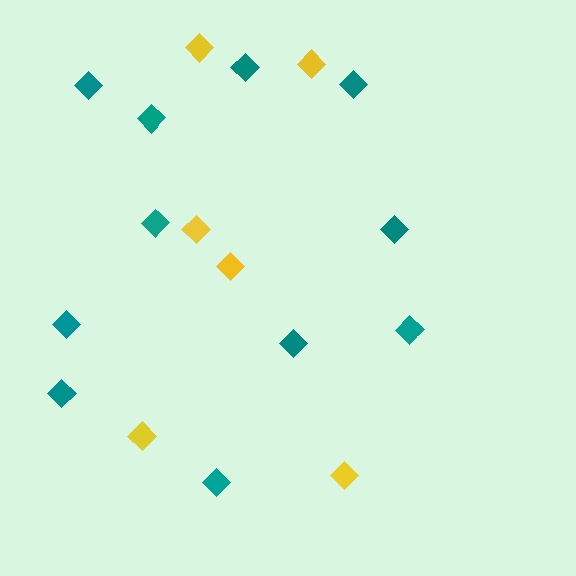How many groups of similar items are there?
There are 2 groups: one group of teal diamonds (11) and one group of yellow diamonds (6).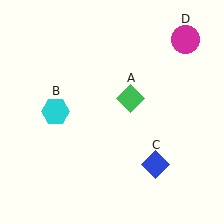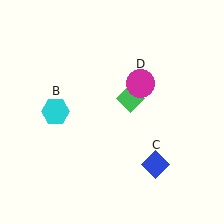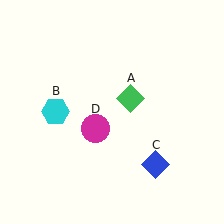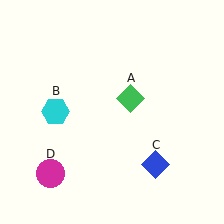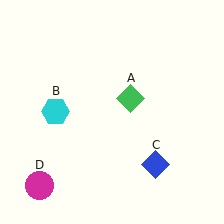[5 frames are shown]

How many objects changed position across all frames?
1 object changed position: magenta circle (object D).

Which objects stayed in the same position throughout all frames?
Green diamond (object A) and cyan hexagon (object B) and blue diamond (object C) remained stationary.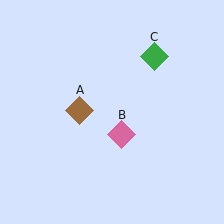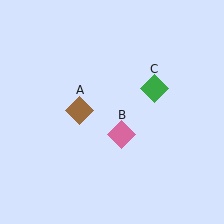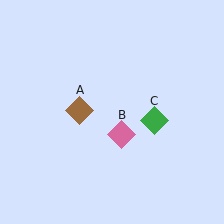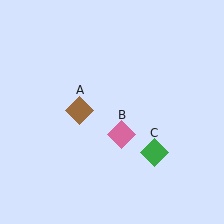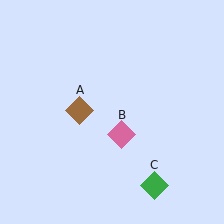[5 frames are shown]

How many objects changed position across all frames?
1 object changed position: green diamond (object C).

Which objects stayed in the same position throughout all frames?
Brown diamond (object A) and pink diamond (object B) remained stationary.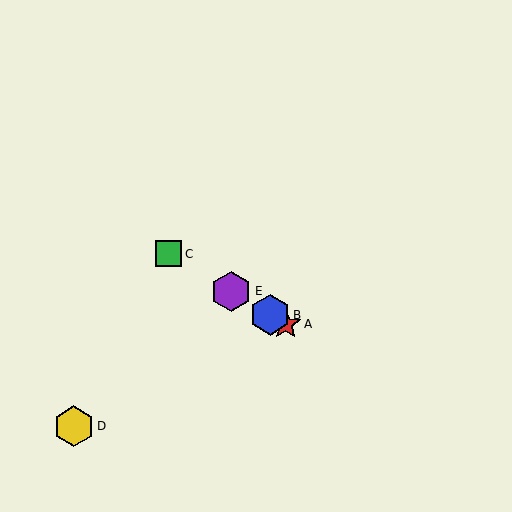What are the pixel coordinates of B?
Object B is at (270, 315).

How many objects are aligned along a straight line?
4 objects (A, B, C, E) are aligned along a straight line.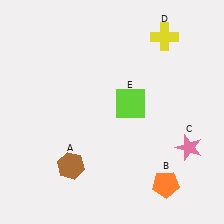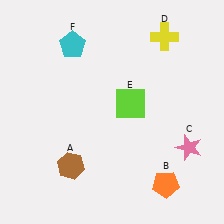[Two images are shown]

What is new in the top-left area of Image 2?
A cyan pentagon (F) was added in the top-left area of Image 2.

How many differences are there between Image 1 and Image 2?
There is 1 difference between the two images.